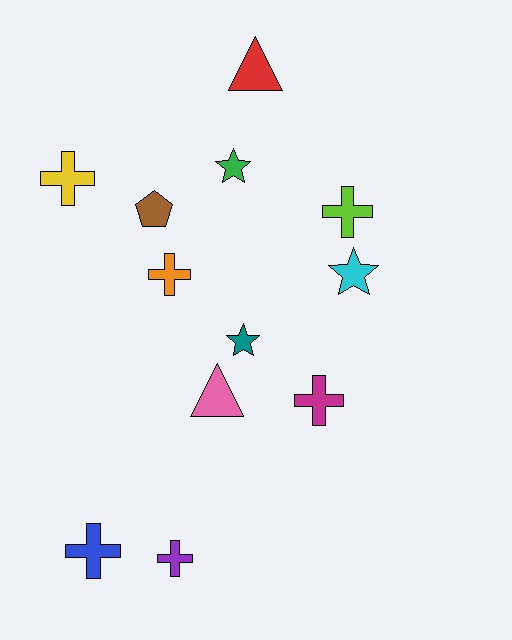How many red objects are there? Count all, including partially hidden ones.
There is 1 red object.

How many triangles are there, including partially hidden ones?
There are 2 triangles.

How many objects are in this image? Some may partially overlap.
There are 12 objects.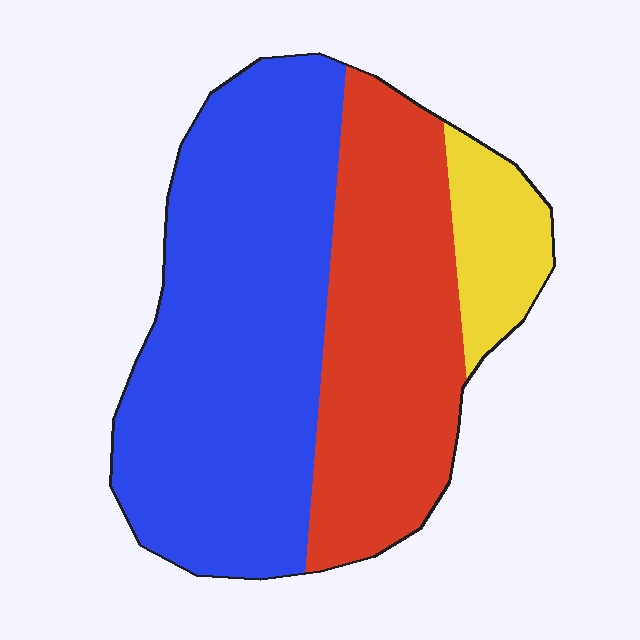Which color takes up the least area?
Yellow, at roughly 10%.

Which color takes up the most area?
Blue, at roughly 55%.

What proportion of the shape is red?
Red covers around 35% of the shape.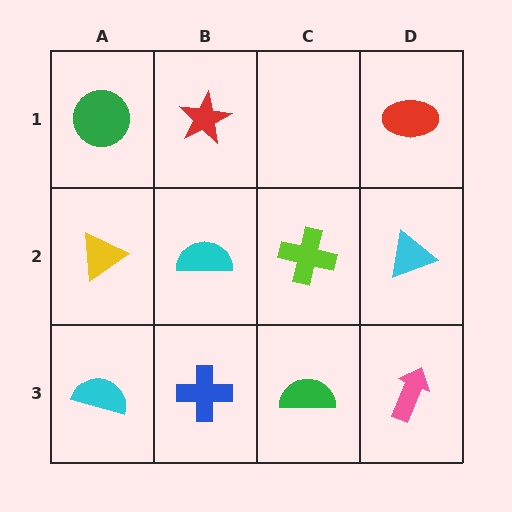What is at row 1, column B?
A red star.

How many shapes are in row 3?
4 shapes.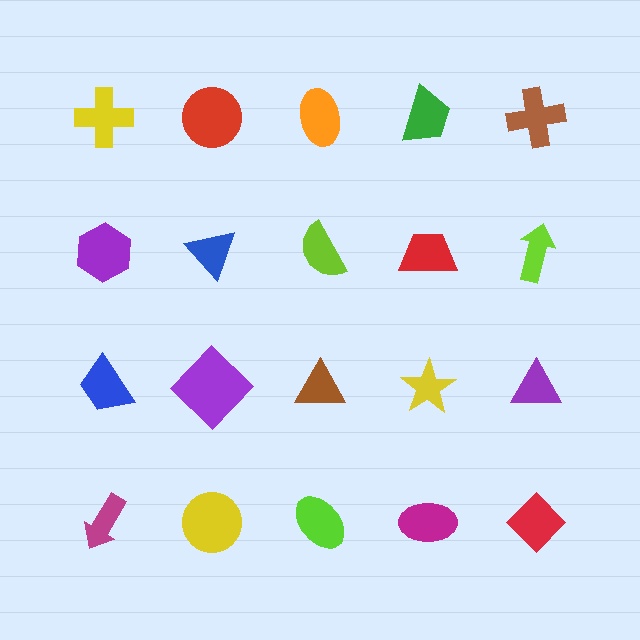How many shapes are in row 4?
5 shapes.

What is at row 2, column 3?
A lime semicircle.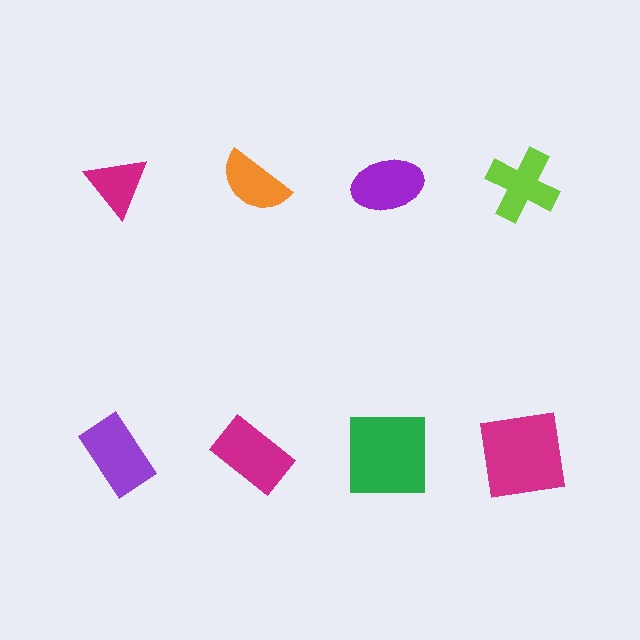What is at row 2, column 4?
A magenta square.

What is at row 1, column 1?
A magenta triangle.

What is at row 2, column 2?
A magenta rectangle.